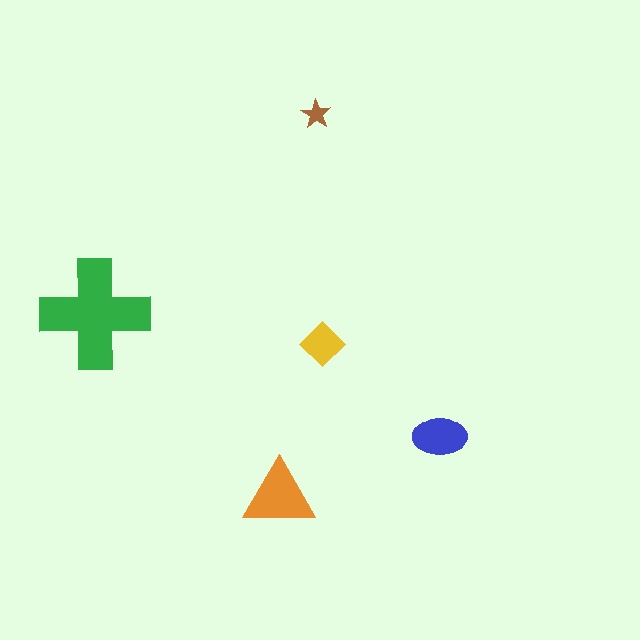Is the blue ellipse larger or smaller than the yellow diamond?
Larger.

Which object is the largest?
The green cross.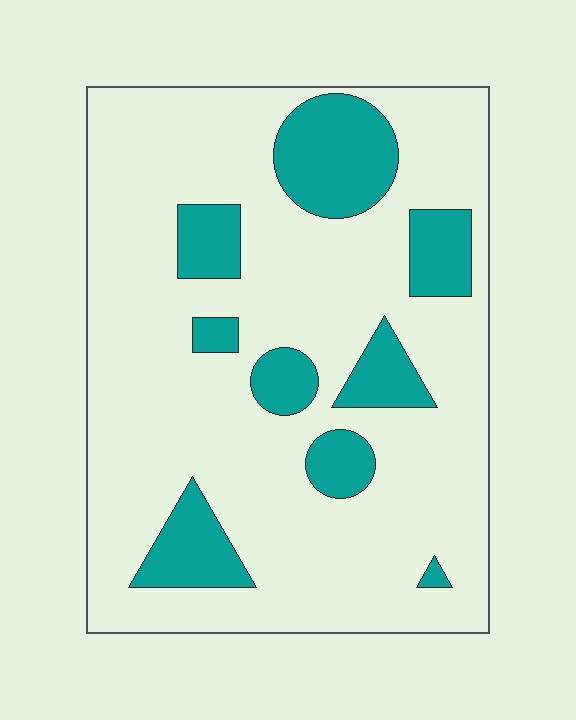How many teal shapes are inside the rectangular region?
9.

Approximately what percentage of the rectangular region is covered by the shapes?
Approximately 20%.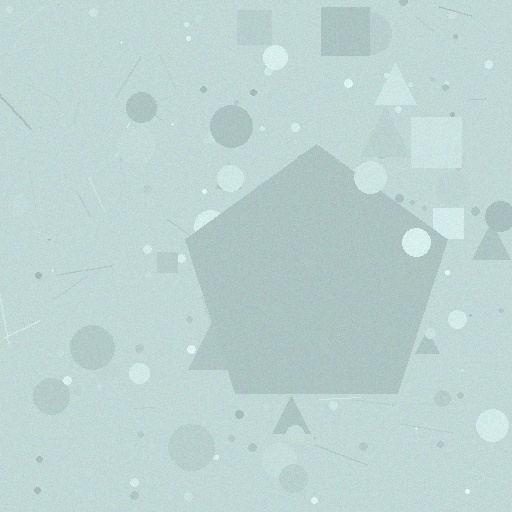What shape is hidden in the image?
A pentagon is hidden in the image.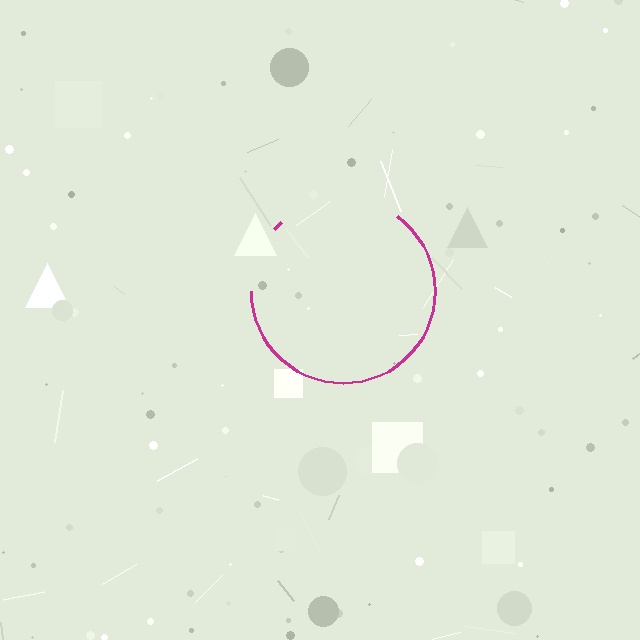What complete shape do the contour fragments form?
The contour fragments form a circle.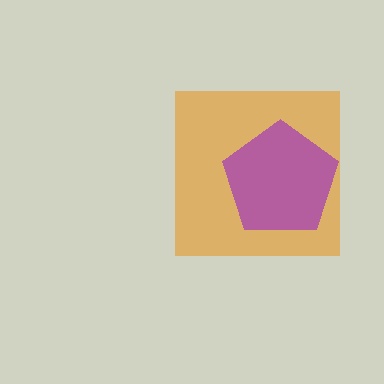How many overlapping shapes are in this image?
There are 2 overlapping shapes in the image.